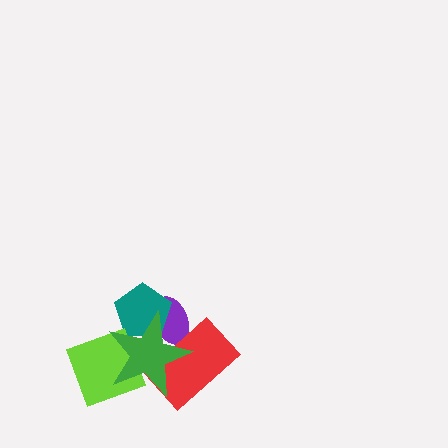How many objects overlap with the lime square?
1 object overlaps with the lime square.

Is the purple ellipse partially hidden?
Yes, it is partially covered by another shape.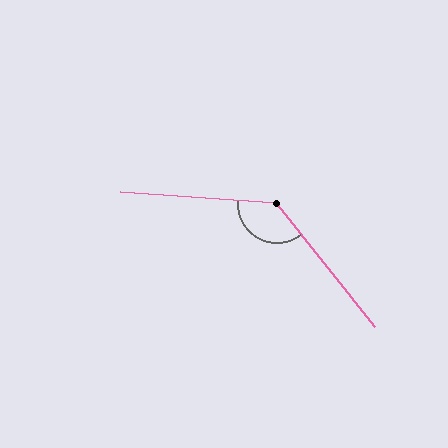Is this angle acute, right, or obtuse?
It is obtuse.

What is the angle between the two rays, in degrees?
Approximately 133 degrees.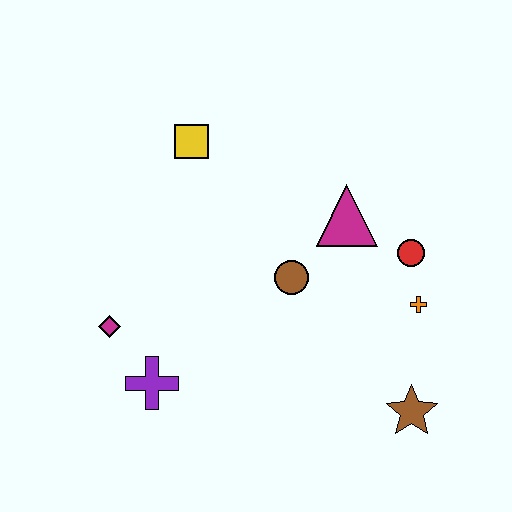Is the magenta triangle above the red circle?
Yes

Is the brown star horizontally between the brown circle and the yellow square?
No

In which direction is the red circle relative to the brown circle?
The red circle is to the right of the brown circle.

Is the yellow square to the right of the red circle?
No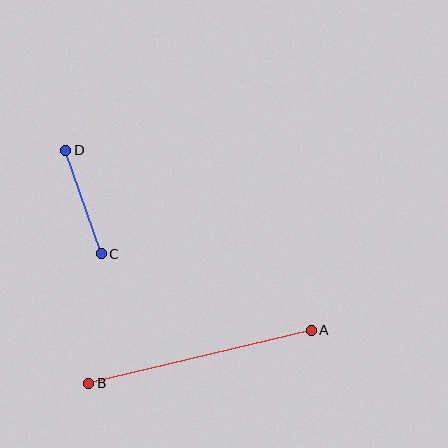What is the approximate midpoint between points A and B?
The midpoint is at approximately (200, 357) pixels.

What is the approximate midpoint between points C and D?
The midpoint is at approximately (83, 202) pixels.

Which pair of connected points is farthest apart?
Points A and B are farthest apart.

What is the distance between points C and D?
The distance is approximately 109 pixels.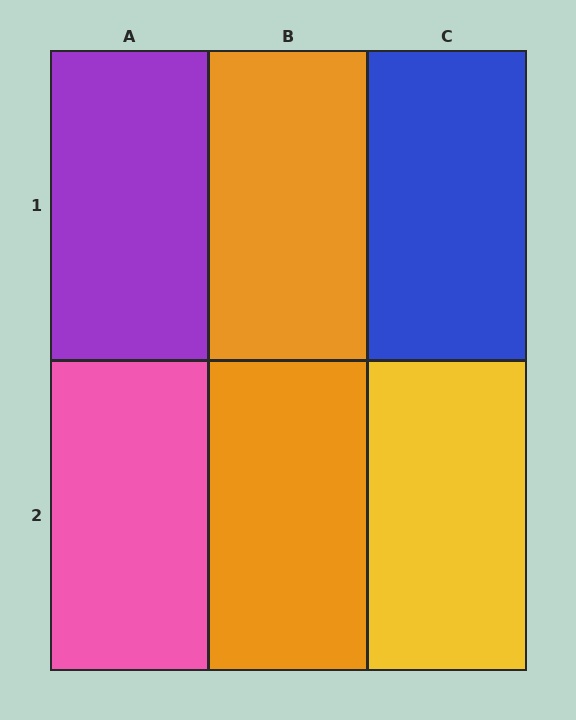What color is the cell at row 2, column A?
Pink.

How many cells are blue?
1 cell is blue.